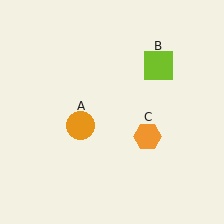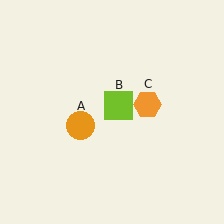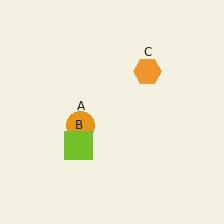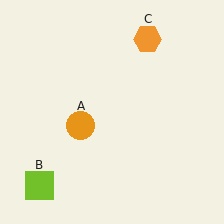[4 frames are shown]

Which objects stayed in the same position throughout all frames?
Orange circle (object A) remained stationary.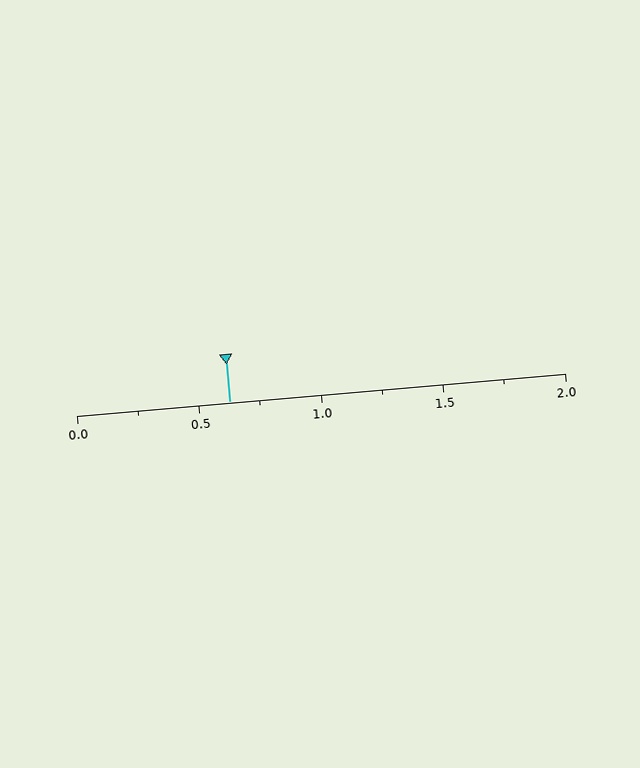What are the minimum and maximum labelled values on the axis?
The axis runs from 0.0 to 2.0.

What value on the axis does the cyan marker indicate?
The marker indicates approximately 0.62.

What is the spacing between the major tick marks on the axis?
The major ticks are spaced 0.5 apart.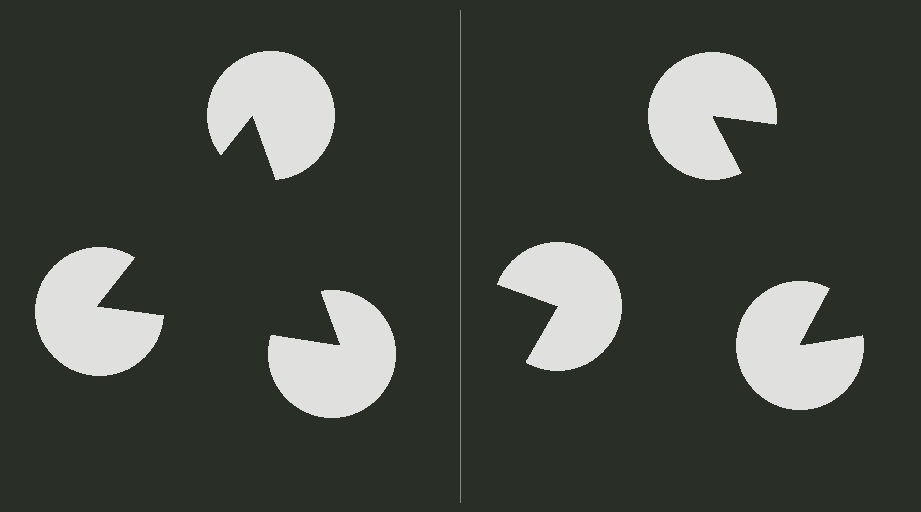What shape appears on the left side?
An illusory triangle.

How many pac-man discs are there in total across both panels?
6 — 3 on each side.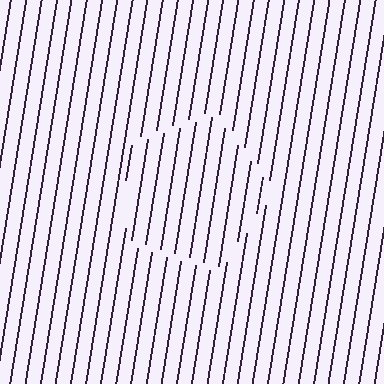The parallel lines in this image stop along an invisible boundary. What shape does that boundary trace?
An illusory pentagon. The interior of the shape contains the same grating, shifted by half a period — the contour is defined by the phase discontinuity where line-ends from the inner and outer gratings abut.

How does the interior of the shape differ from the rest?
The interior of the shape contains the same grating, shifted by half a period — the contour is defined by the phase discontinuity where line-ends from the inner and outer gratings abut.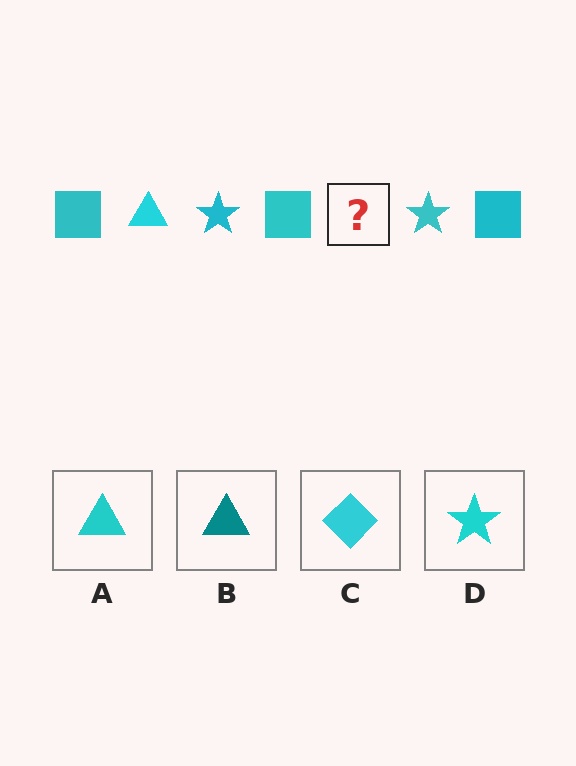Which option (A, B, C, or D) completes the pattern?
A.